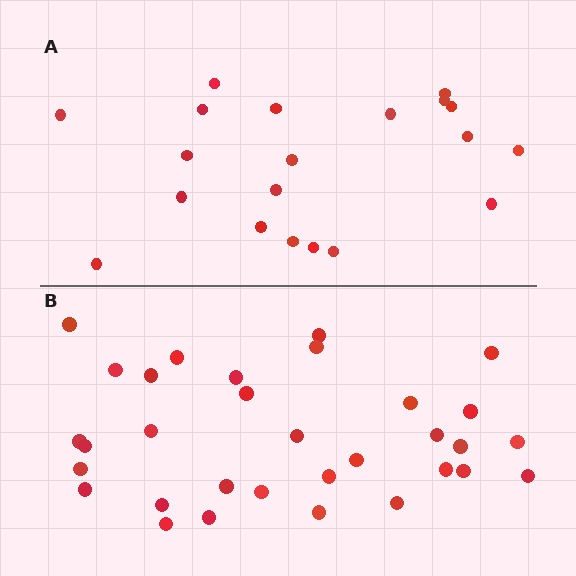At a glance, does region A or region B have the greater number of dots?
Region B (the bottom region) has more dots.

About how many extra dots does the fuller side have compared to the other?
Region B has roughly 12 or so more dots than region A.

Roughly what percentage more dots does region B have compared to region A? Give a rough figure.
About 60% more.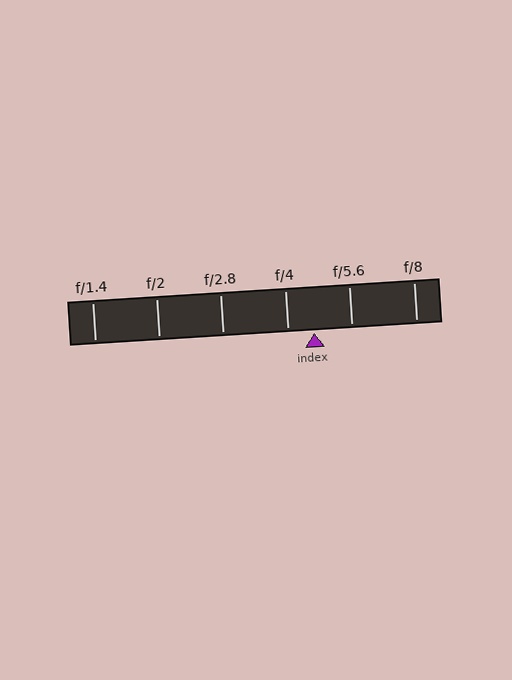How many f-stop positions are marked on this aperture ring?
There are 6 f-stop positions marked.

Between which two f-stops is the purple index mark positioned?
The index mark is between f/4 and f/5.6.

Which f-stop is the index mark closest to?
The index mark is closest to f/4.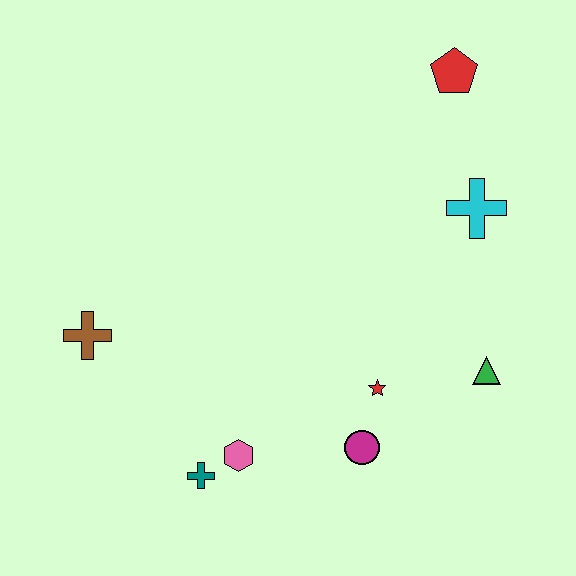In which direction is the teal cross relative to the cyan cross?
The teal cross is to the left of the cyan cross.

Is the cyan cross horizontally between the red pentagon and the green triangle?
Yes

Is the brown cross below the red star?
No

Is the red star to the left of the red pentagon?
Yes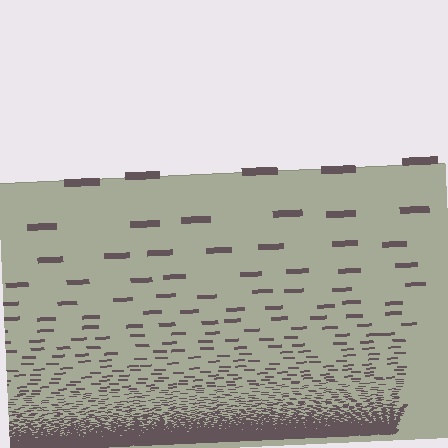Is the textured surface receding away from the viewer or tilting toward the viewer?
The surface appears to tilt toward the viewer. Texture elements get larger and sparser toward the top.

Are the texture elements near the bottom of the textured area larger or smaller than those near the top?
Smaller. The gradient is inverted — elements near the bottom are smaller and denser.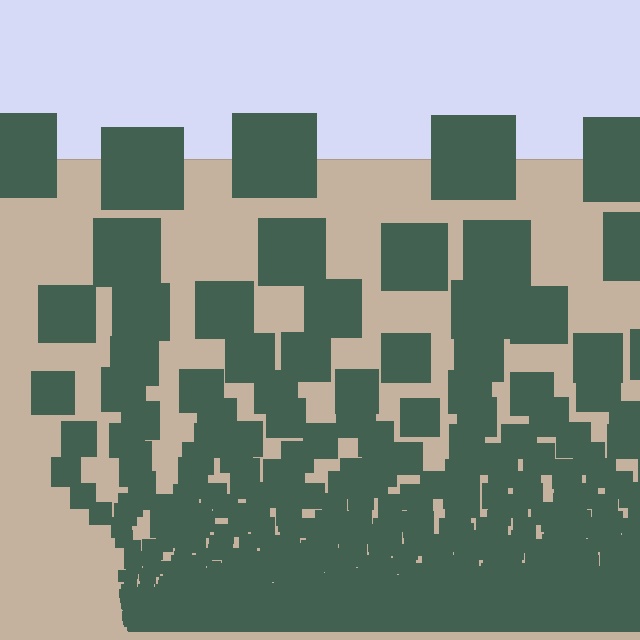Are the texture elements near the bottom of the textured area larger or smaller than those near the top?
Smaller. The gradient is inverted — elements near the bottom are smaller and denser.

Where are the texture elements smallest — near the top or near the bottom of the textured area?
Near the bottom.